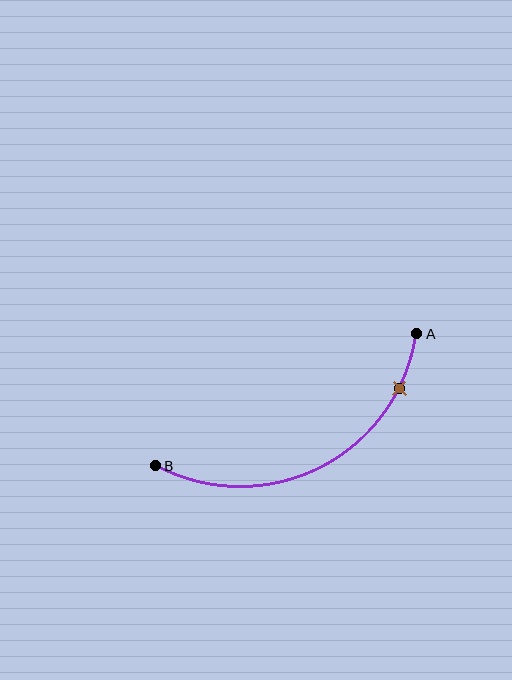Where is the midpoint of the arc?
The arc midpoint is the point on the curve farthest from the straight line joining A and B. It sits below that line.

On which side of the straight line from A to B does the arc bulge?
The arc bulges below the straight line connecting A and B.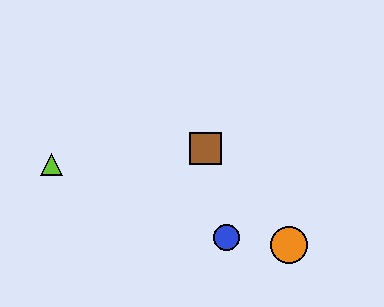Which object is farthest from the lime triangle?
The orange circle is farthest from the lime triangle.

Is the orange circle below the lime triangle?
Yes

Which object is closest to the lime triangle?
The brown square is closest to the lime triangle.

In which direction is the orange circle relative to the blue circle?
The orange circle is to the right of the blue circle.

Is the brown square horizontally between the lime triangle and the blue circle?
Yes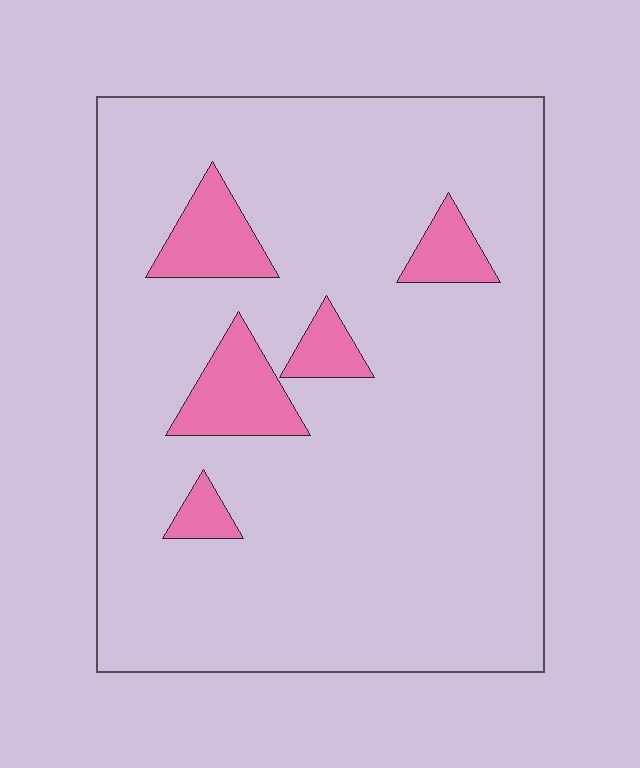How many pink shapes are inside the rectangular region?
5.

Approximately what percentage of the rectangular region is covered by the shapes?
Approximately 10%.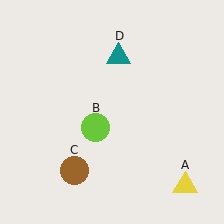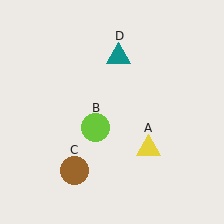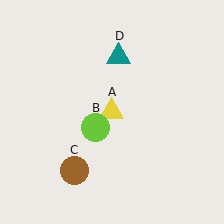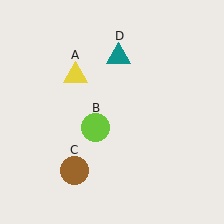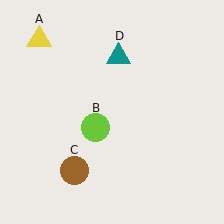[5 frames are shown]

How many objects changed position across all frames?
1 object changed position: yellow triangle (object A).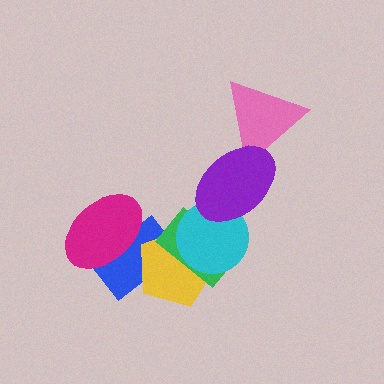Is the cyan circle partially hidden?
Yes, it is partially covered by another shape.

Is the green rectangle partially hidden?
Yes, it is partially covered by another shape.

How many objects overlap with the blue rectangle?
3 objects overlap with the blue rectangle.